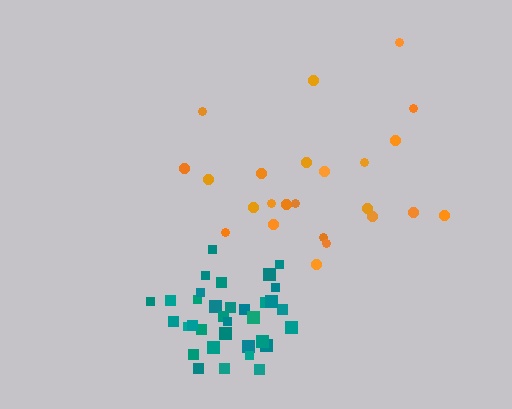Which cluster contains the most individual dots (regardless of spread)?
Teal (34).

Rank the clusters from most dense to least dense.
teal, orange.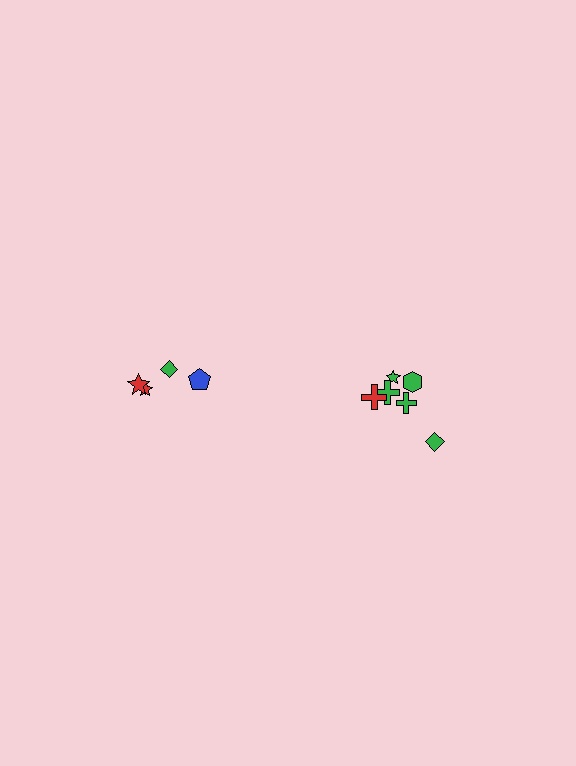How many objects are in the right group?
There are 6 objects.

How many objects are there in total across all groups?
There are 10 objects.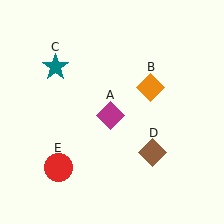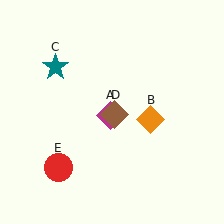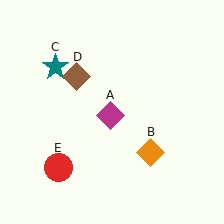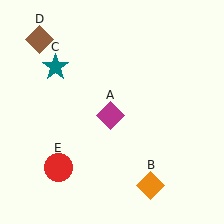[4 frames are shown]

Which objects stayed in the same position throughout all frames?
Magenta diamond (object A) and teal star (object C) and red circle (object E) remained stationary.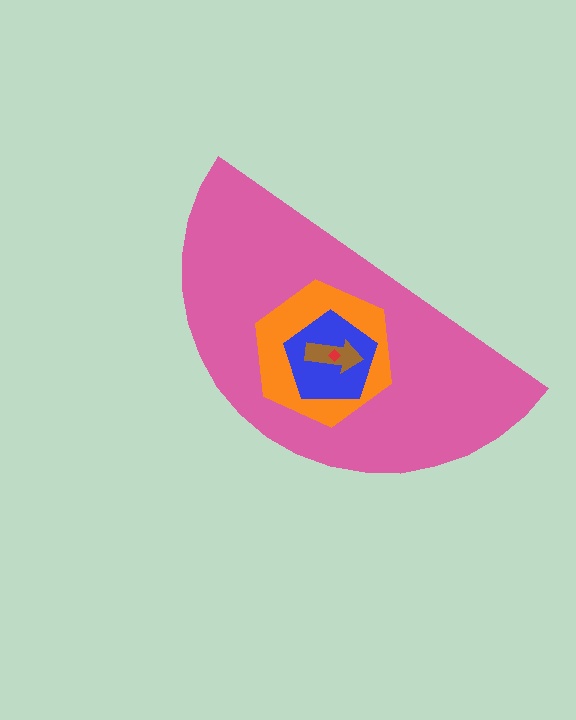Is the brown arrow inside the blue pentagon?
Yes.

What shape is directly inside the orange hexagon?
The blue pentagon.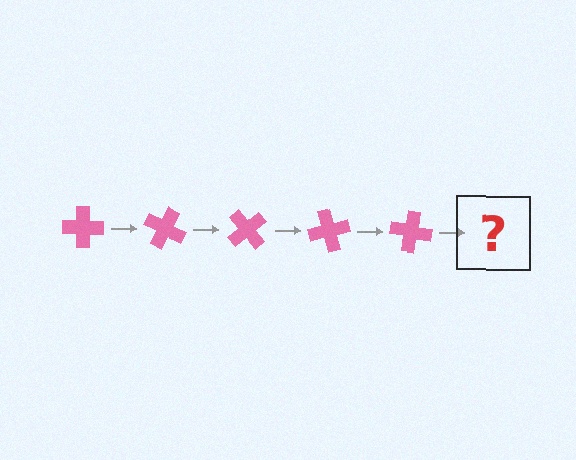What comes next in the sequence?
The next element should be a pink cross rotated 125 degrees.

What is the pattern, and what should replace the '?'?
The pattern is that the cross rotates 25 degrees each step. The '?' should be a pink cross rotated 125 degrees.